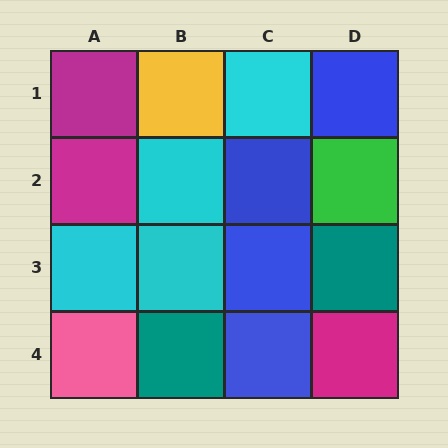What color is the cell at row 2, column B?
Cyan.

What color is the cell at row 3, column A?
Cyan.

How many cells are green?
1 cell is green.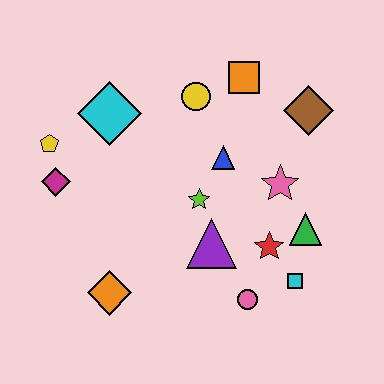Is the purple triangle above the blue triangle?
No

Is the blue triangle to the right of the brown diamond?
No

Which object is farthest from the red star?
The yellow pentagon is farthest from the red star.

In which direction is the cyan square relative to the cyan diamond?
The cyan square is to the right of the cyan diamond.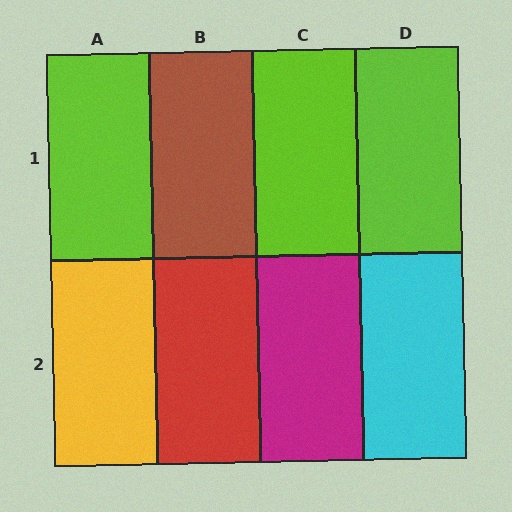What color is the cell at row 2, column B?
Red.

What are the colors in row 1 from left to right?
Lime, brown, lime, lime.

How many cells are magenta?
1 cell is magenta.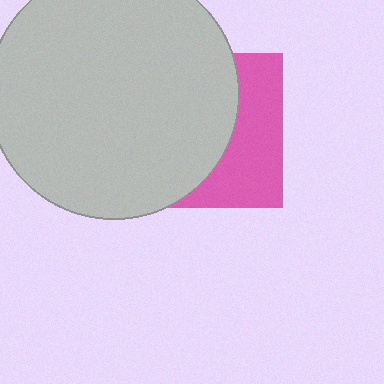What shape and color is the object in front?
The object in front is a light gray circle.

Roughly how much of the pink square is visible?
A small part of it is visible (roughly 38%).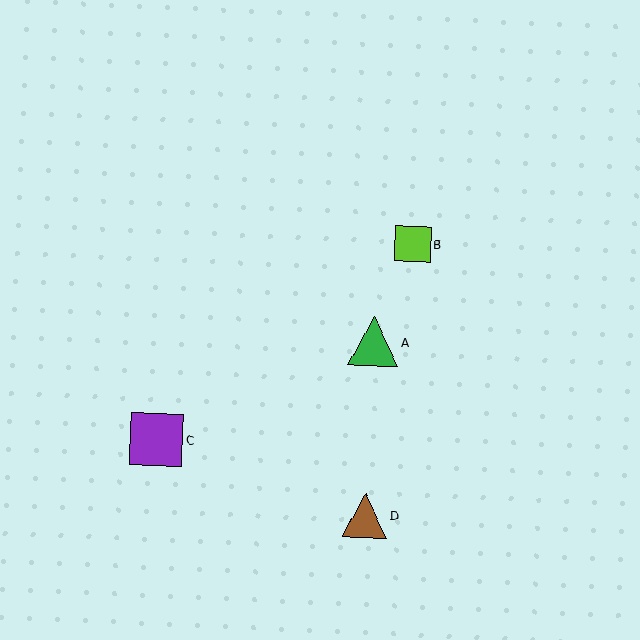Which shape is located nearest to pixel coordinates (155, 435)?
The purple square (labeled C) at (156, 439) is nearest to that location.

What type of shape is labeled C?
Shape C is a purple square.